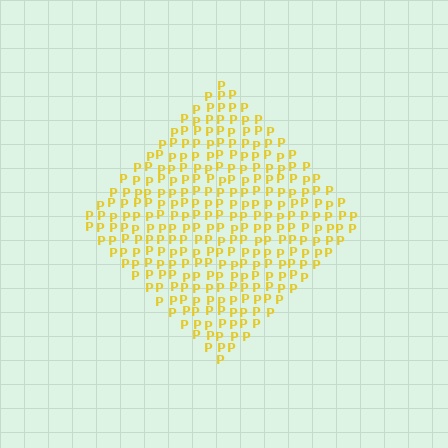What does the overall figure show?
The overall figure shows a diamond.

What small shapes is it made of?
It is made of small letter P's.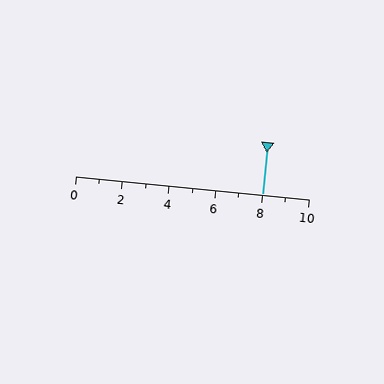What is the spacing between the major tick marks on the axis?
The major ticks are spaced 2 apart.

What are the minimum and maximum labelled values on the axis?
The axis runs from 0 to 10.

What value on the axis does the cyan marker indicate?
The marker indicates approximately 8.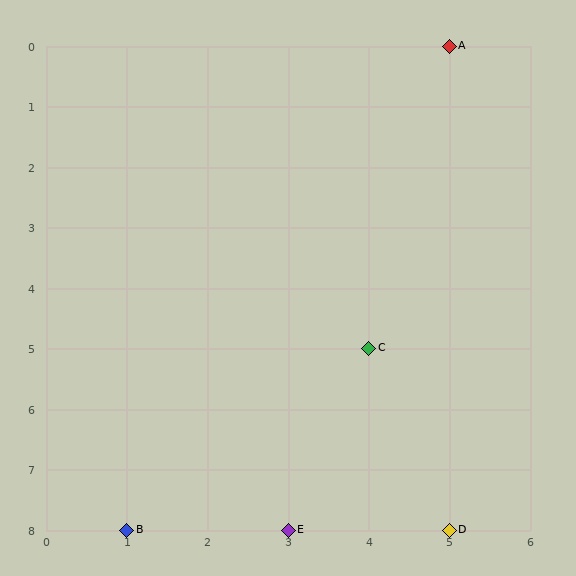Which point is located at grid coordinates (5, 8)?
Point D is at (5, 8).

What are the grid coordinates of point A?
Point A is at grid coordinates (5, 0).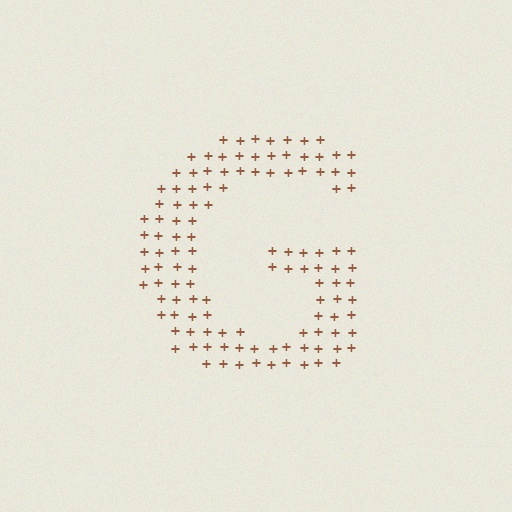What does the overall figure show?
The overall figure shows the letter G.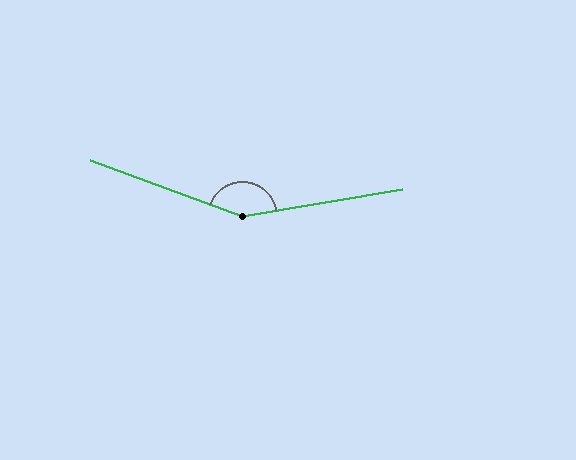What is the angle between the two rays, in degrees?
Approximately 150 degrees.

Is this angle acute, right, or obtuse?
It is obtuse.